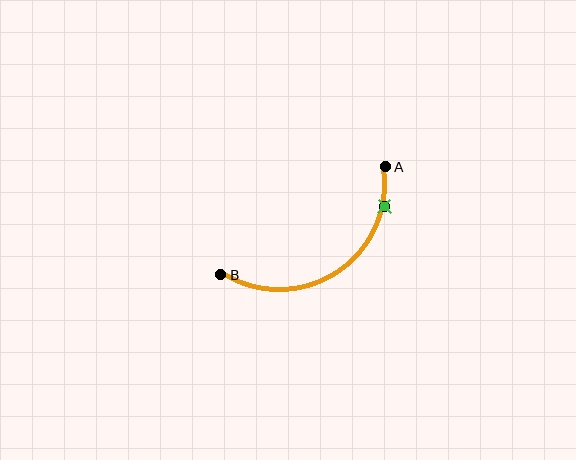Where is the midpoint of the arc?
The arc midpoint is the point on the curve farthest from the straight line joining A and B. It sits below that line.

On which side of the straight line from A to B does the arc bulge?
The arc bulges below the straight line connecting A and B.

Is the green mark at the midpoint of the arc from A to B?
No. The green mark lies on the arc but is closer to endpoint A. The arc midpoint would be at the point on the curve equidistant along the arc from both A and B.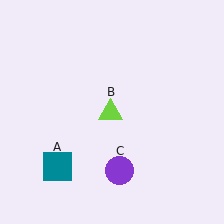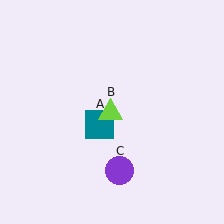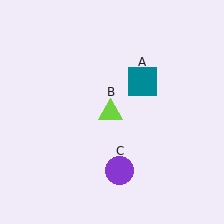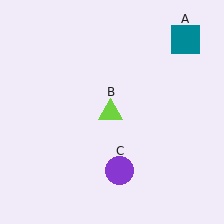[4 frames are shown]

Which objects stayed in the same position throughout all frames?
Lime triangle (object B) and purple circle (object C) remained stationary.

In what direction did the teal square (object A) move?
The teal square (object A) moved up and to the right.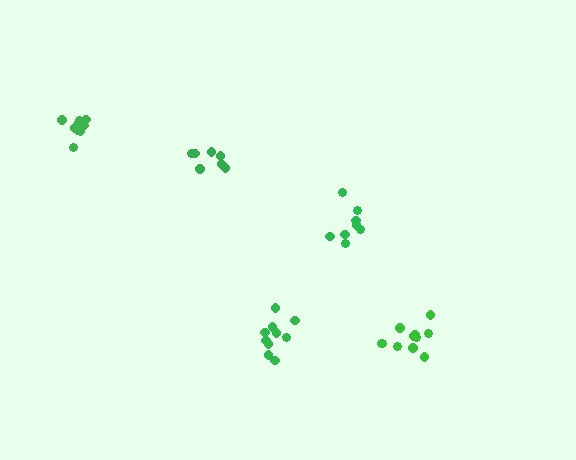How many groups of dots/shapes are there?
There are 5 groups.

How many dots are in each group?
Group 1: 10 dots, Group 2: 11 dots, Group 3: 7 dots, Group 4: 8 dots, Group 5: 9 dots (45 total).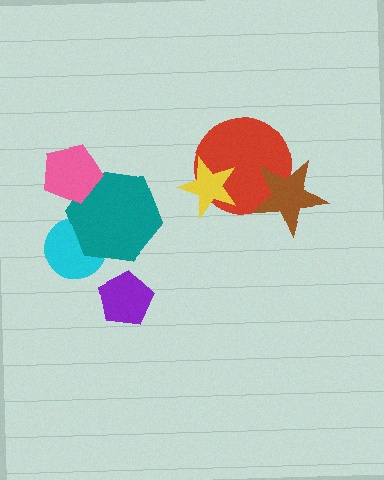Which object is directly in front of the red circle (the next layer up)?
The brown star is directly in front of the red circle.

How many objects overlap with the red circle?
2 objects overlap with the red circle.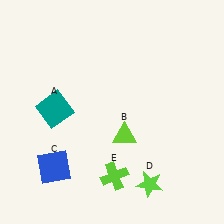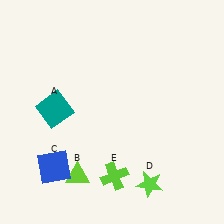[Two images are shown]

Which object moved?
The lime triangle (B) moved left.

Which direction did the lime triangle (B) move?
The lime triangle (B) moved left.